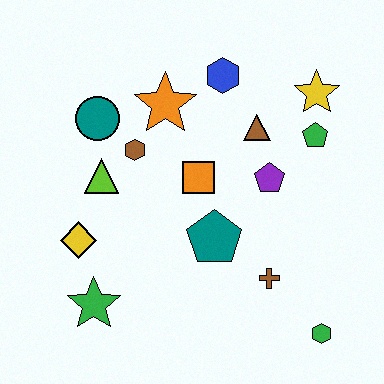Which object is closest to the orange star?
The brown hexagon is closest to the orange star.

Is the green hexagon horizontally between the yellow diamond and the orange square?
No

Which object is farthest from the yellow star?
The green star is farthest from the yellow star.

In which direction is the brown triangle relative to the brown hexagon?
The brown triangle is to the right of the brown hexagon.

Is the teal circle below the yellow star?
Yes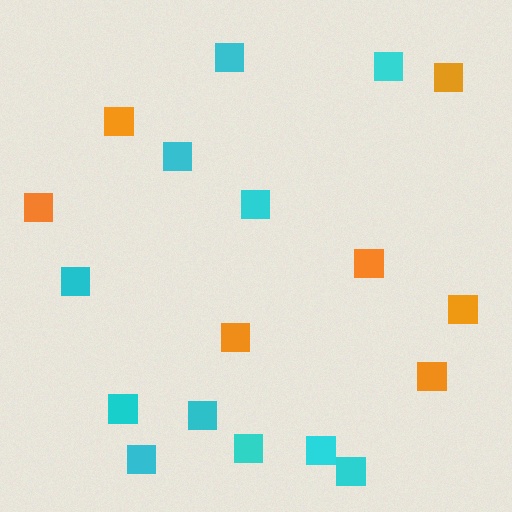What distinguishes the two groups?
There are 2 groups: one group of orange squares (7) and one group of cyan squares (11).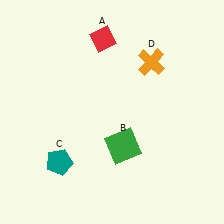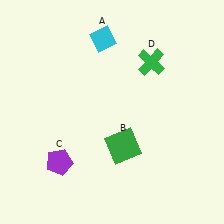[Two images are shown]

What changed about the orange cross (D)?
In Image 1, D is orange. In Image 2, it changed to green.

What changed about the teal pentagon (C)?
In Image 1, C is teal. In Image 2, it changed to purple.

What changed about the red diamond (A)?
In Image 1, A is red. In Image 2, it changed to cyan.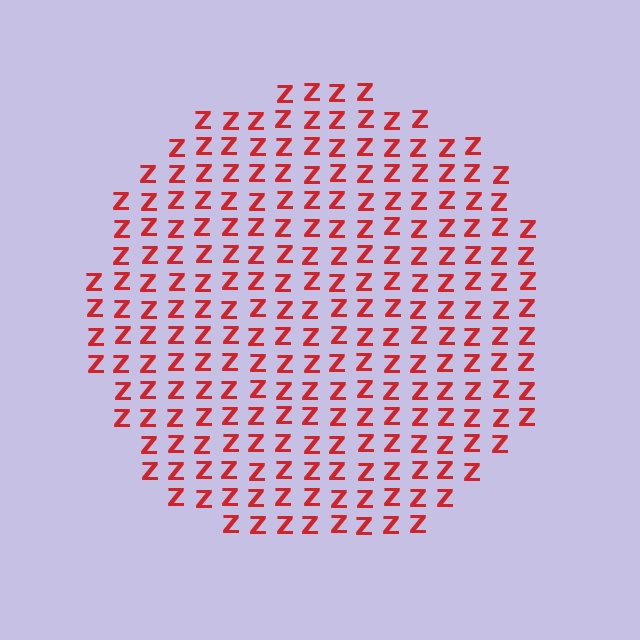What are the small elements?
The small elements are letter Z's.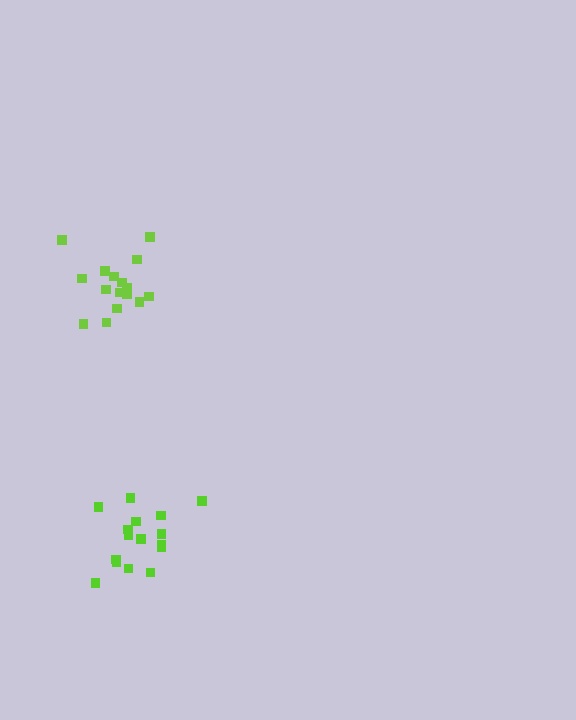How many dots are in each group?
Group 1: 16 dots, Group 2: 17 dots (33 total).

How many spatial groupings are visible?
There are 2 spatial groupings.